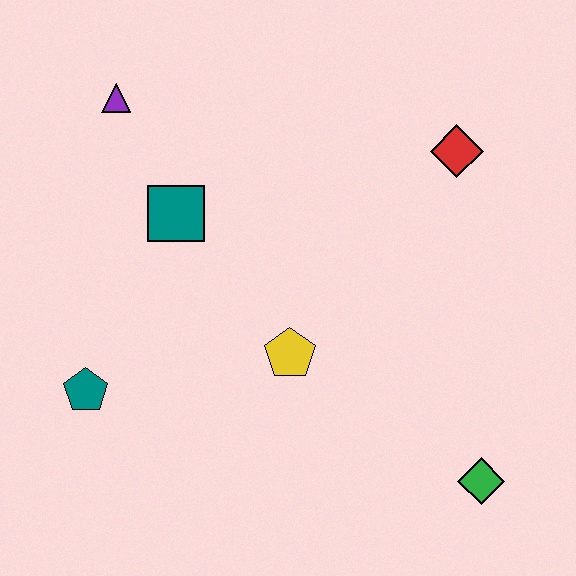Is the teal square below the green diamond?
No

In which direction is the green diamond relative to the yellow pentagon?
The green diamond is to the right of the yellow pentagon.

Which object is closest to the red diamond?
The yellow pentagon is closest to the red diamond.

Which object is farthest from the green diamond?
The purple triangle is farthest from the green diamond.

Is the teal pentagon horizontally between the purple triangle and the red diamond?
No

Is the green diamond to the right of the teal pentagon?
Yes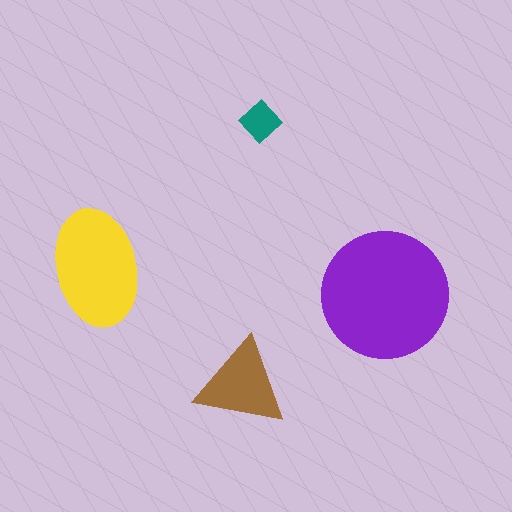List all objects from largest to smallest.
The purple circle, the yellow ellipse, the brown triangle, the teal diamond.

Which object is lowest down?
The brown triangle is bottommost.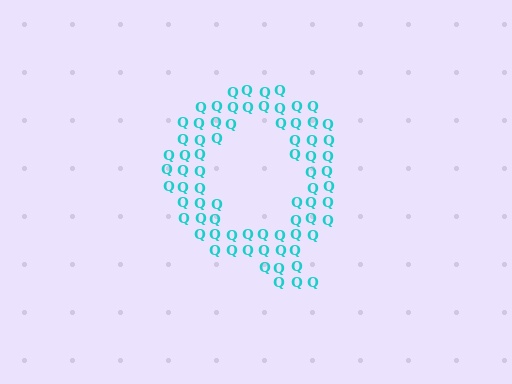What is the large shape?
The large shape is the letter Q.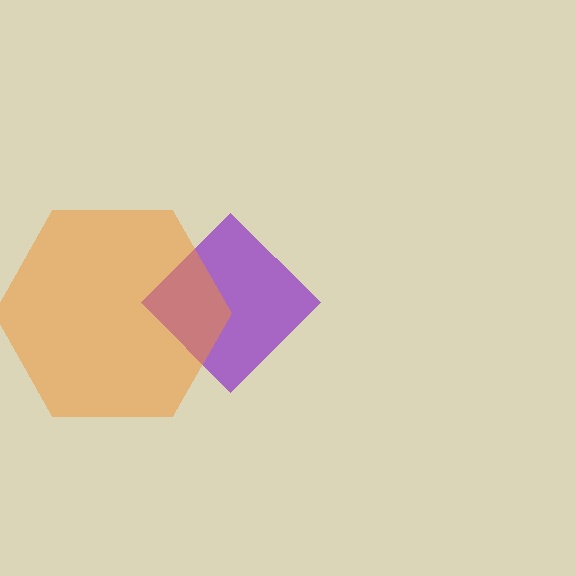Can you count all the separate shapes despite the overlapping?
Yes, there are 2 separate shapes.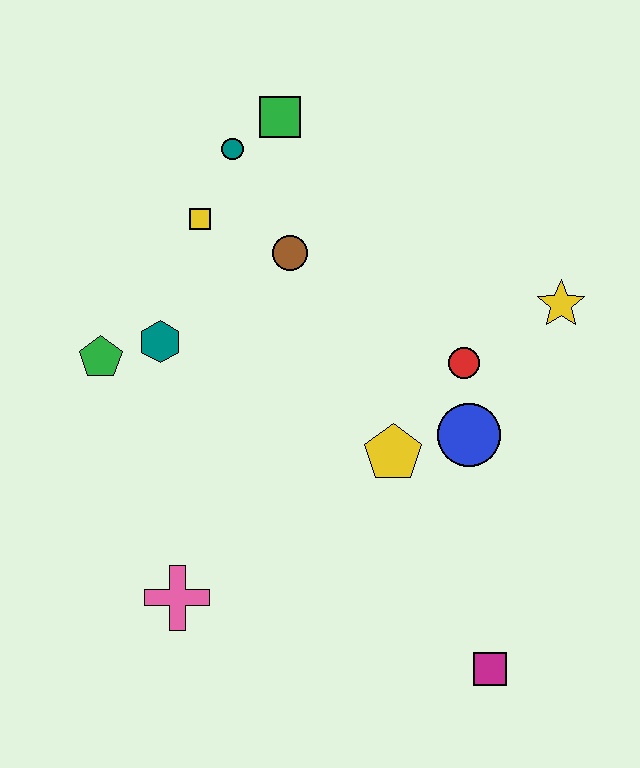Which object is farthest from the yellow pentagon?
The green square is farthest from the yellow pentagon.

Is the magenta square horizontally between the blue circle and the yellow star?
Yes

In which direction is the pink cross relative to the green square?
The pink cross is below the green square.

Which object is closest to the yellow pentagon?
The blue circle is closest to the yellow pentagon.